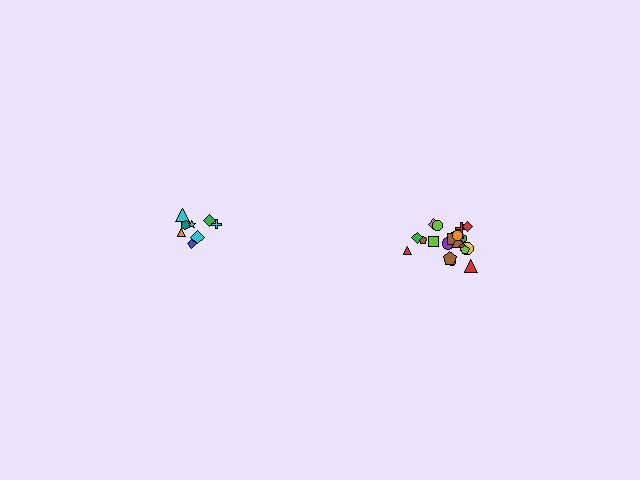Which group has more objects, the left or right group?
The right group.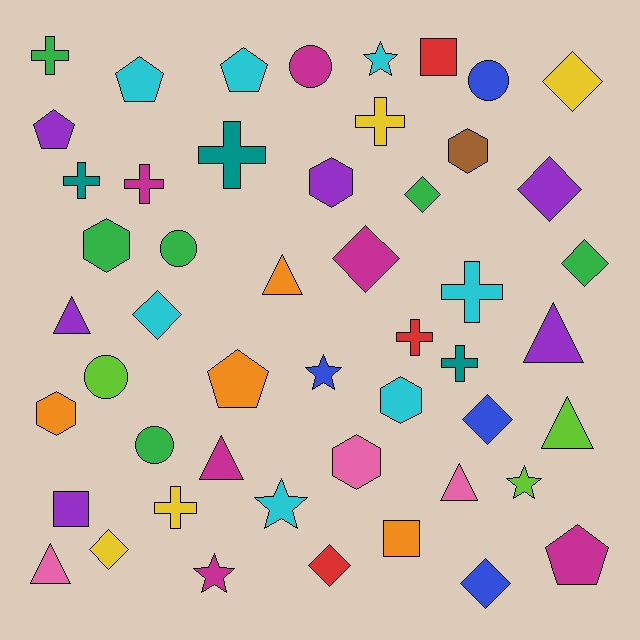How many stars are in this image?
There are 5 stars.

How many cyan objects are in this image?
There are 7 cyan objects.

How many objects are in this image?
There are 50 objects.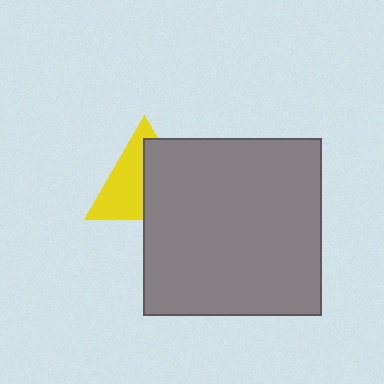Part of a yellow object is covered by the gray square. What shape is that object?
It is a triangle.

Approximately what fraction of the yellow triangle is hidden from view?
Roughly 49% of the yellow triangle is hidden behind the gray square.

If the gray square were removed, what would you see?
You would see the complete yellow triangle.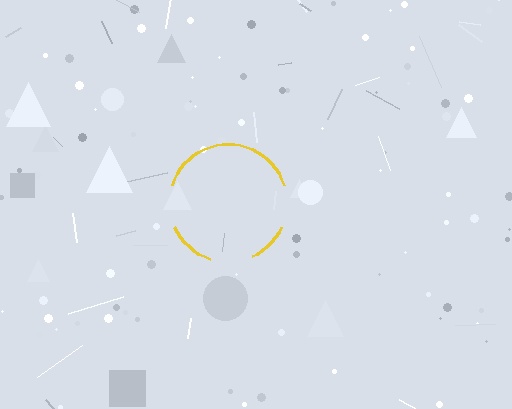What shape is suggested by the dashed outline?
The dashed outline suggests a circle.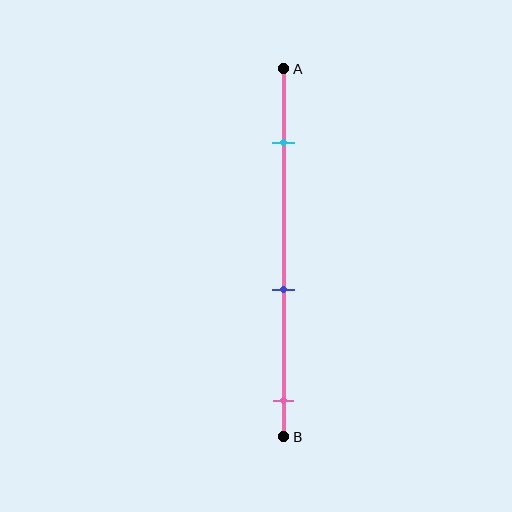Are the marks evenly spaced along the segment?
Yes, the marks are approximately evenly spaced.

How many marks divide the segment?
There are 3 marks dividing the segment.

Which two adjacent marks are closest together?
The blue and pink marks are the closest adjacent pair.